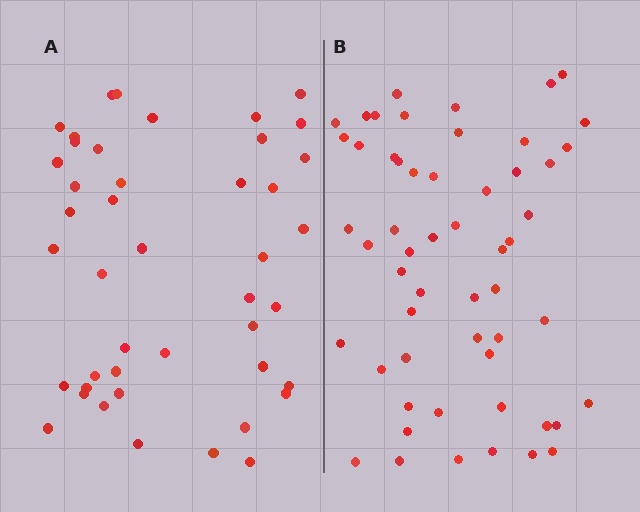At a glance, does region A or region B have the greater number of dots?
Region B (the right region) has more dots.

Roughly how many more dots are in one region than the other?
Region B has roughly 12 or so more dots than region A.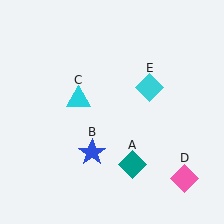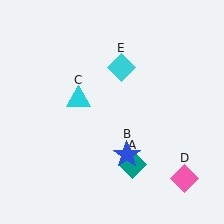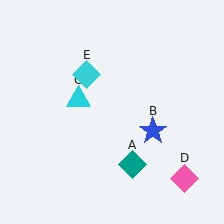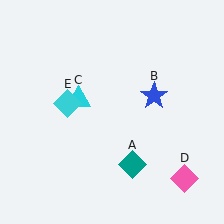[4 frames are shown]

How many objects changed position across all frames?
2 objects changed position: blue star (object B), cyan diamond (object E).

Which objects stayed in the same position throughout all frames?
Teal diamond (object A) and cyan triangle (object C) and pink diamond (object D) remained stationary.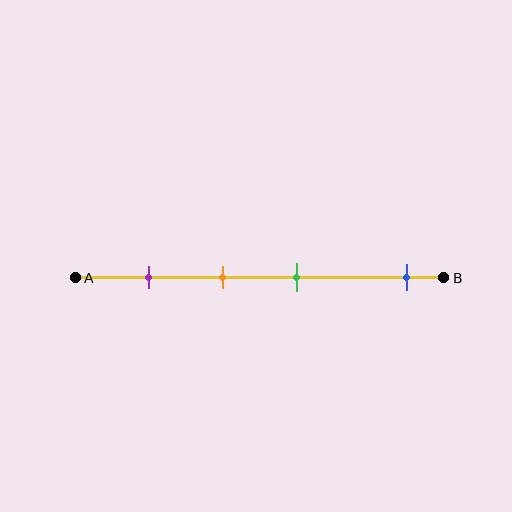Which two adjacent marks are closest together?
The orange and green marks are the closest adjacent pair.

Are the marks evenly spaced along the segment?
No, the marks are not evenly spaced.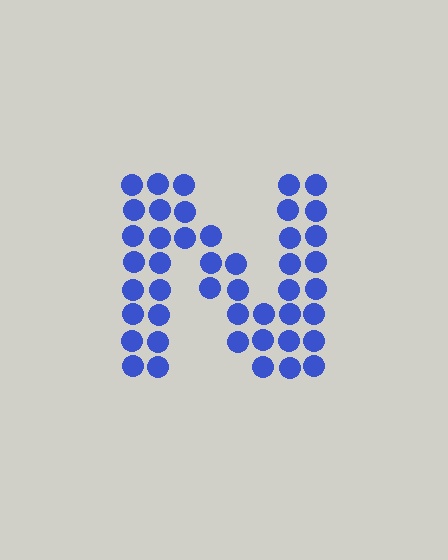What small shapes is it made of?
It is made of small circles.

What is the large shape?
The large shape is the letter N.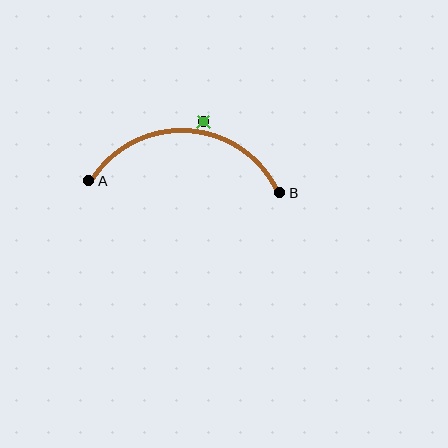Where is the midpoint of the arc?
The arc midpoint is the point on the curve farthest from the straight line joining A and B. It sits above that line.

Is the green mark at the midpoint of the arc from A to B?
No — the green mark does not lie on the arc at all. It sits slightly outside the curve.